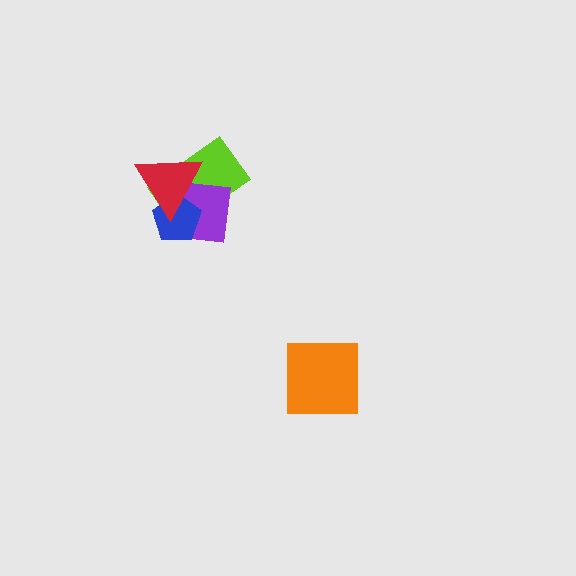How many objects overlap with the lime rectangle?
3 objects overlap with the lime rectangle.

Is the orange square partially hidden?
No, no other shape covers it.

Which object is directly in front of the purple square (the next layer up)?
The blue pentagon is directly in front of the purple square.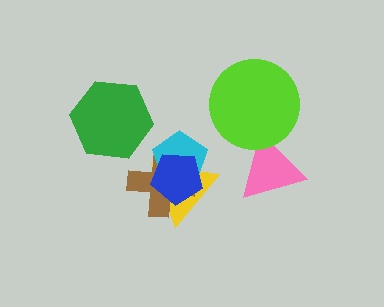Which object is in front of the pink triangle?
The lime circle is in front of the pink triangle.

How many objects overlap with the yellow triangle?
3 objects overlap with the yellow triangle.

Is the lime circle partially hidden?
No, no other shape covers it.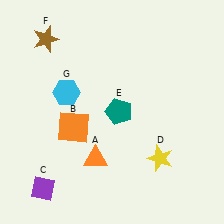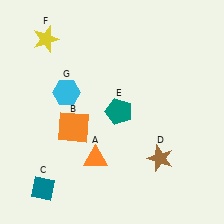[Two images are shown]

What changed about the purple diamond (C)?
In Image 1, C is purple. In Image 2, it changed to teal.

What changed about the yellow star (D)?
In Image 1, D is yellow. In Image 2, it changed to brown.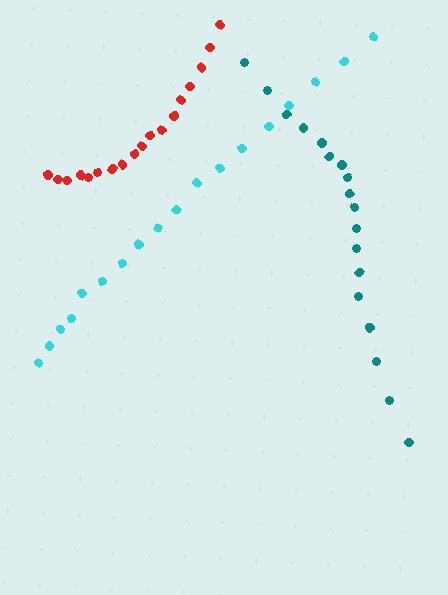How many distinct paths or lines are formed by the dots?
There are 3 distinct paths.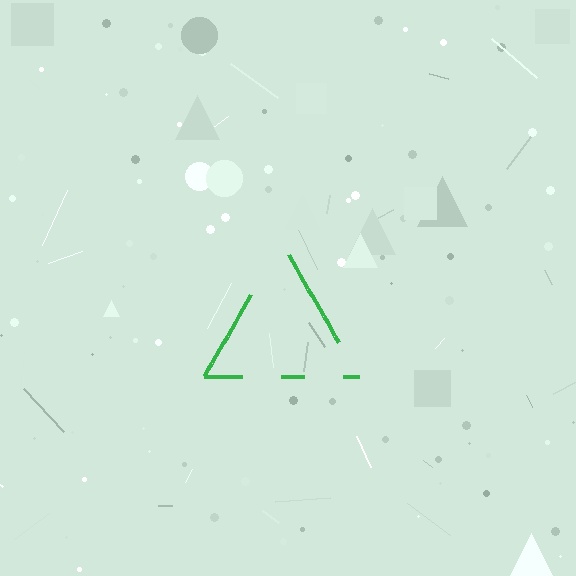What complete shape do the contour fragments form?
The contour fragments form a triangle.